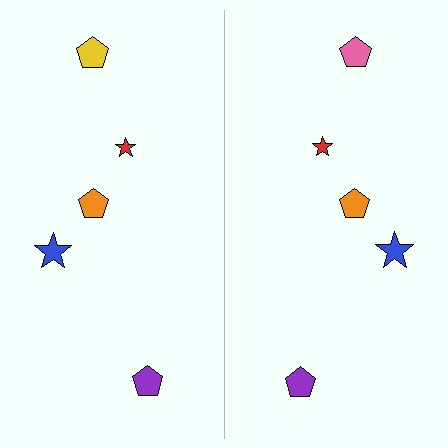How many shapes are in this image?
There are 10 shapes in this image.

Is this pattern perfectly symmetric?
No, the pattern is not perfectly symmetric. The pink pentagon on the right side breaks the symmetry — its mirror counterpart is yellow.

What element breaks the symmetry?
The pink pentagon on the right side breaks the symmetry — its mirror counterpart is yellow.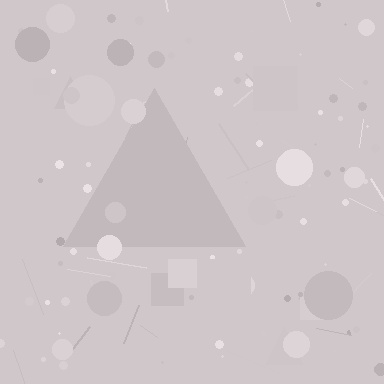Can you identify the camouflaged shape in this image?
The camouflaged shape is a triangle.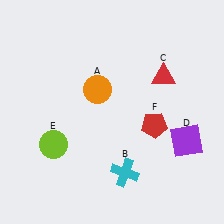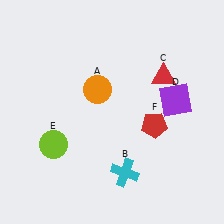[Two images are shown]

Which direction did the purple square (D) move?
The purple square (D) moved up.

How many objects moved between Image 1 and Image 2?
1 object moved between the two images.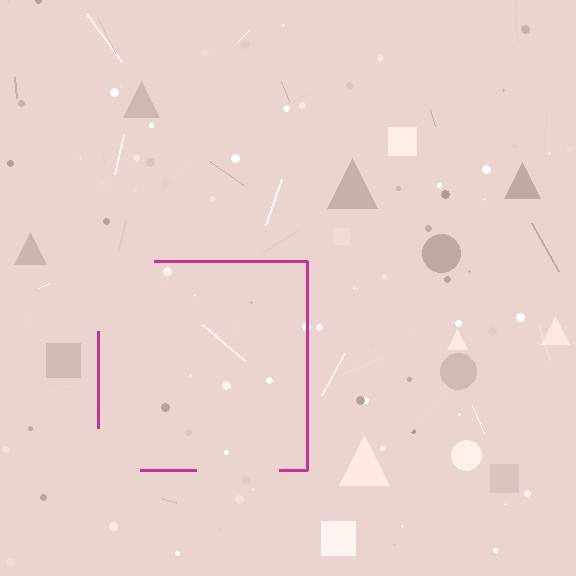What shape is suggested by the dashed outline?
The dashed outline suggests a square.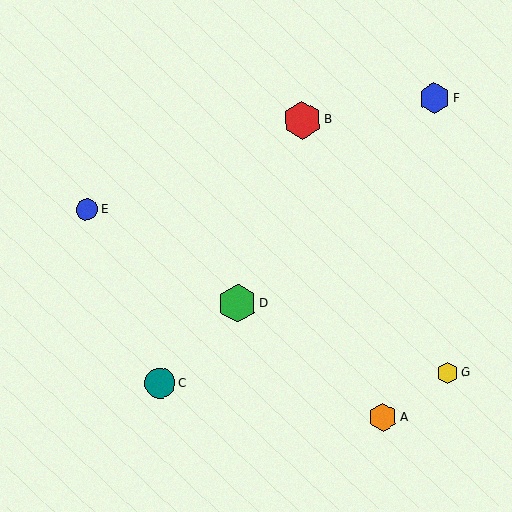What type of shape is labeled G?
Shape G is a yellow hexagon.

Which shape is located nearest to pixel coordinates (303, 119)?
The red hexagon (labeled B) at (302, 120) is nearest to that location.